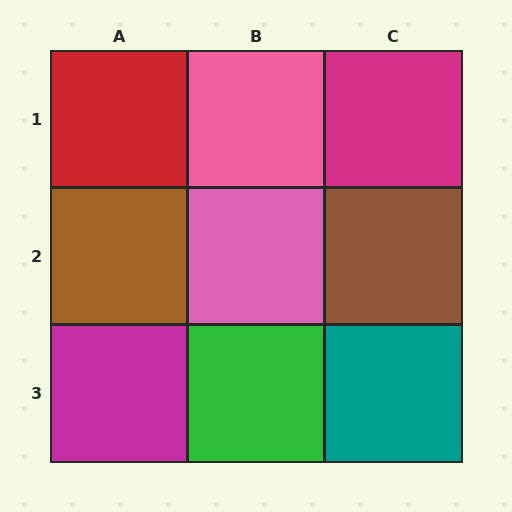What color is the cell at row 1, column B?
Pink.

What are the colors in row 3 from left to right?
Magenta, green, teal.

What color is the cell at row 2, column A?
Brown.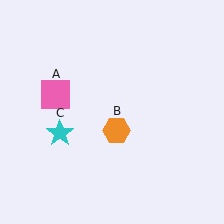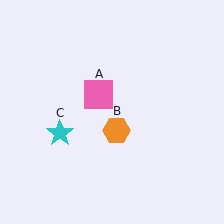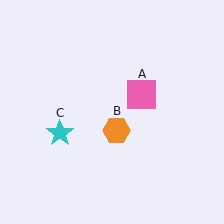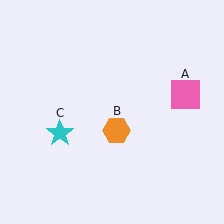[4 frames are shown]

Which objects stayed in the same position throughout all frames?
Orange hexagon (object B) and cyan star (object C) remained stationary.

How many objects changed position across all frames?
1 object changed position: pink square (object A).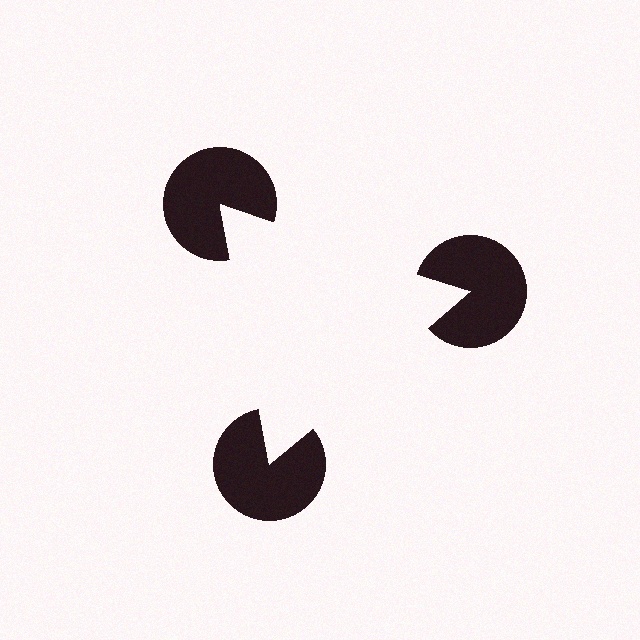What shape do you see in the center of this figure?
An illusory triangle — its edges are inferred from the aligned wedge cuts in the pac-man discs, not physically drawn.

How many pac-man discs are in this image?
There are 3 — one at each vertex of the illusory triangle.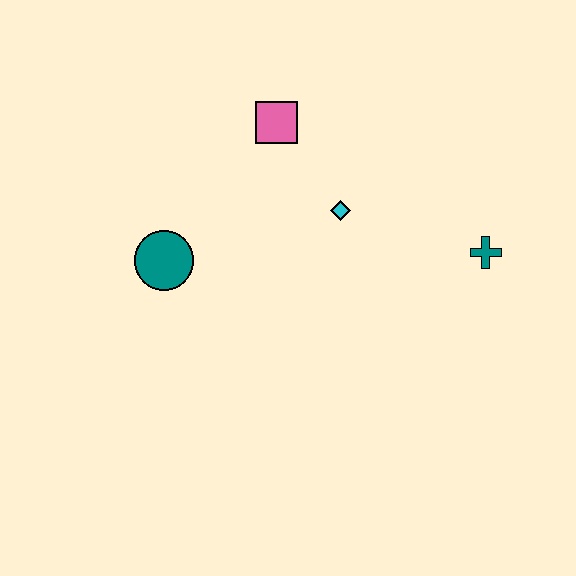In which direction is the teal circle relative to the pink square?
The teal circle is below the pink square.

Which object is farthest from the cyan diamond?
The teal circle is farthest from the cyan diamond.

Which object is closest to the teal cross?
The cyan diamond is closest to the teal cross.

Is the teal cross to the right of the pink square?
Yes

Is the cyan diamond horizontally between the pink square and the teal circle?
No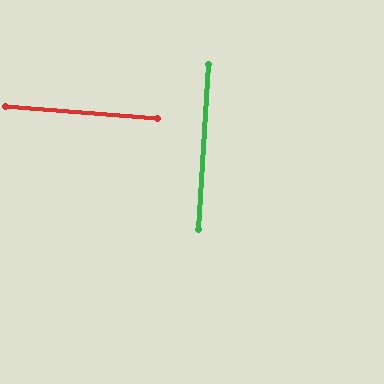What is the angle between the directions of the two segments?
Approximately 89 degrees.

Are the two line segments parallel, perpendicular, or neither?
Perpendicular — they meet at approximately 89°.